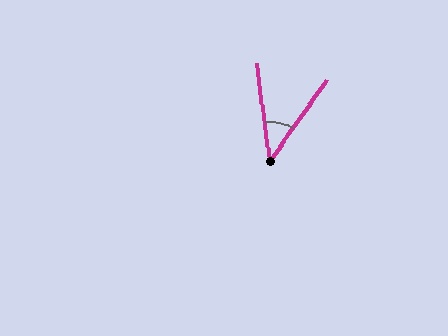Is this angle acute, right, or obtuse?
It is acute.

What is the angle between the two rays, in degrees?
Approximately 43 degrees.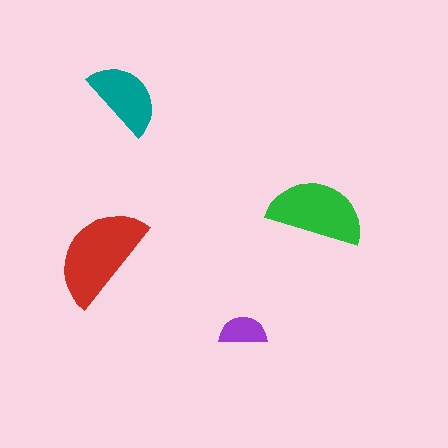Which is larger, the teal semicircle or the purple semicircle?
The teal one.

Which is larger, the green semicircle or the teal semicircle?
The green one.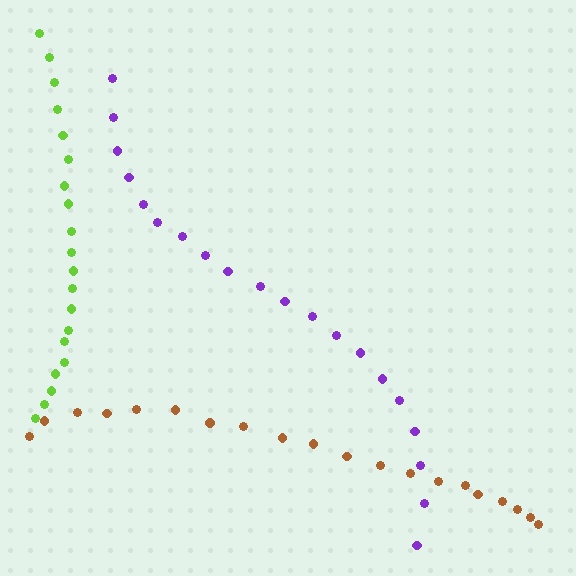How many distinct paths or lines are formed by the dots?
There are 3 distinct paths.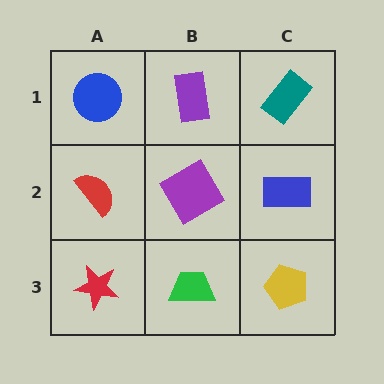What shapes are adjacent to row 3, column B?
A purple diamond (row 2, column B), a red star (row 3, column A), a yellow pentagon (row 3, column C).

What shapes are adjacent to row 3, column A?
A red semicircle (row 2, column A), a green trapezoid (row 3, column B).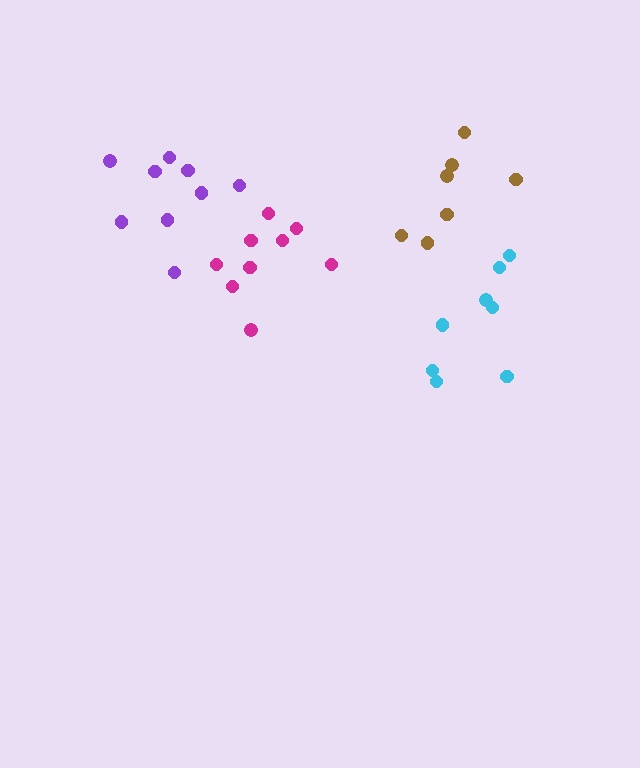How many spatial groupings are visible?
There are 4 spatial groupings.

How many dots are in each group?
Group 1: 9 dots, Group 2: 8 dots, Group 3: 9 dots, Group 4: 7 dots (33 total).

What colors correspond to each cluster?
The clusters are colored: magenta, cyan, purple, brown.